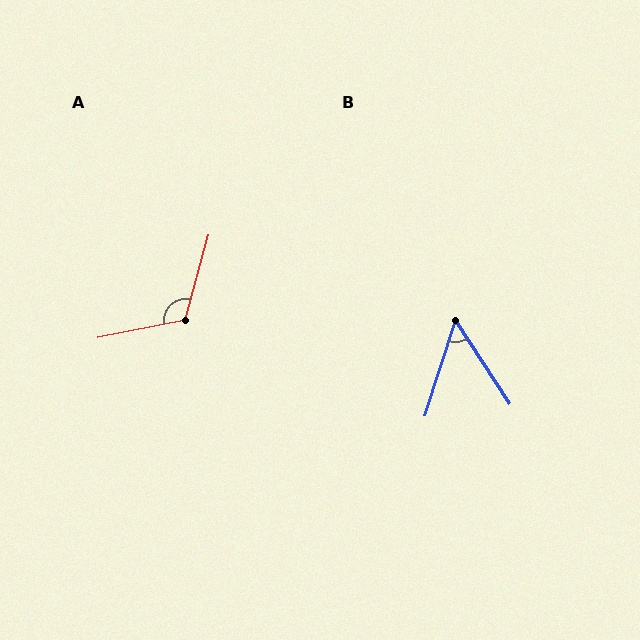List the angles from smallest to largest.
B (51°), A (117°).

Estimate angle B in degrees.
Approximately 51 degrees.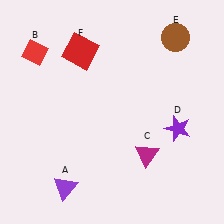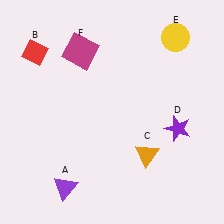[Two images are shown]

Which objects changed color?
C changed from magenta to orange. E changed from brown to yellow. F changed from red to magenta.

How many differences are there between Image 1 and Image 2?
There are 3 differences between the two images.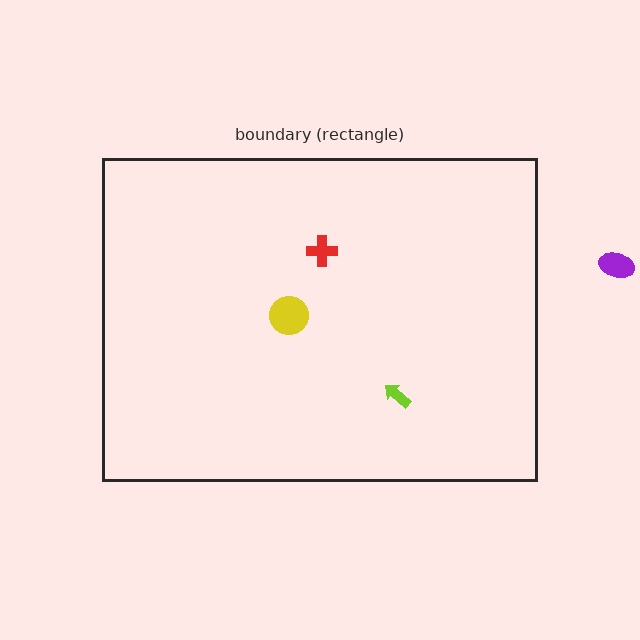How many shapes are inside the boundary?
3 inside, 1 outside.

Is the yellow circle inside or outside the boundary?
Inside.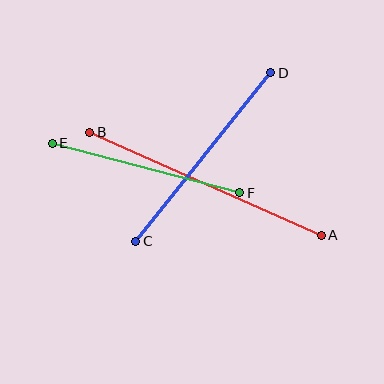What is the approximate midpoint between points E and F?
The midpoint is at approximately (146, 168) pixels.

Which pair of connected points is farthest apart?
Points A and B are farthest apart.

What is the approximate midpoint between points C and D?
The midpoint is at approximately (203, 157) pixels.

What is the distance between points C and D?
The distance is approximately 216 pixels.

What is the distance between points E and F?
The distance is approximately 194 pixels.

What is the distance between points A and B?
The distance is approximately 253 pixels.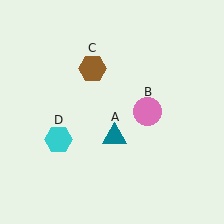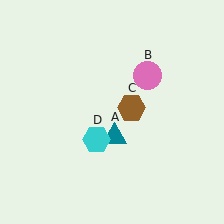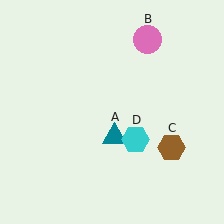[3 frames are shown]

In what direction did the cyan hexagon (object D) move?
The cyan hexagon (object D) moved right.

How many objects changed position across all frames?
3 objects changed position: pink circle (object B), brown hexagon (object C), cyan hexagon (object D).